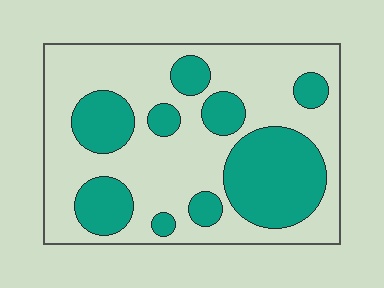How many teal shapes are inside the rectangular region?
9.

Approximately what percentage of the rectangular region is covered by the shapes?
Approximately 35%.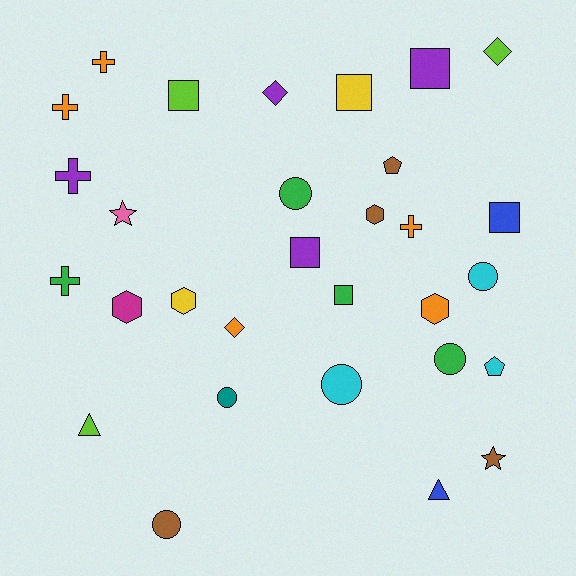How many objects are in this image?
There are 30 objects.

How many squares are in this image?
There are 6 squares.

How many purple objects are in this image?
There are 4 purple objects.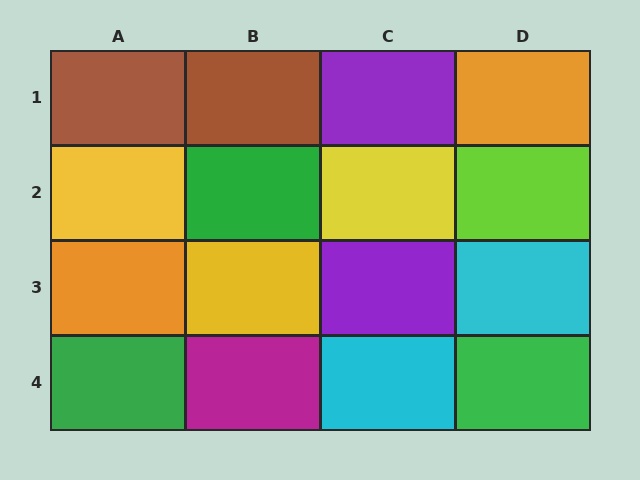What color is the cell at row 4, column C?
Cyan.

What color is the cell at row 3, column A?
Orange.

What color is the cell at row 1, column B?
Brown.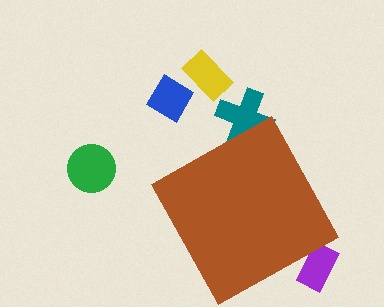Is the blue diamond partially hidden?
No, the blue diamond is fully visible.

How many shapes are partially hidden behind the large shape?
2 shapes are partially hidden.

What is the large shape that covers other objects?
A brown diamond.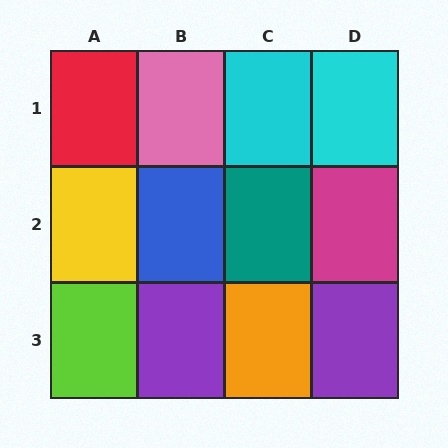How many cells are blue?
1 cell is blue.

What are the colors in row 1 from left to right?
Red, pink, cyan, cyan.